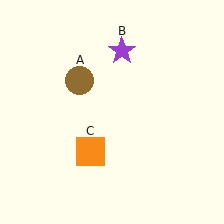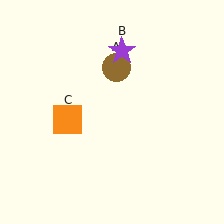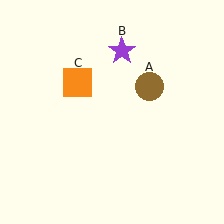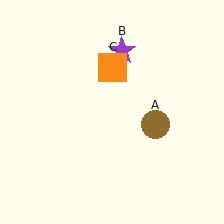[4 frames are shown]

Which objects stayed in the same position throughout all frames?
Purple star (object B) remained stationary.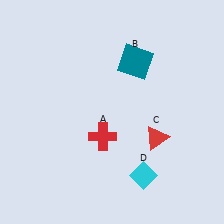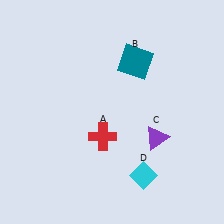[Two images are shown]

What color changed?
The triangle (C) changed from red in Image 1 to purple in Image 2.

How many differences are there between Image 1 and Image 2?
There is 1 difference between the two images.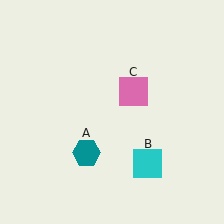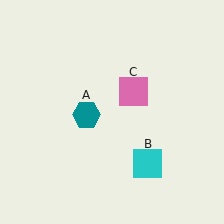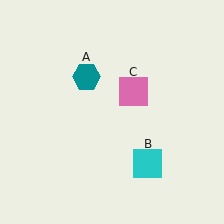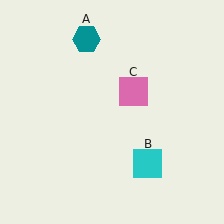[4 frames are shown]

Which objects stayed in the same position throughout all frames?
Cyan square (object B) and pink square (object C) remained stationary.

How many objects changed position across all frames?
1 object changed position: teal hexagon (object A).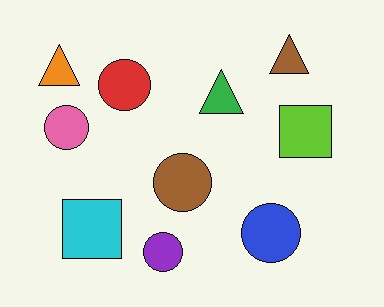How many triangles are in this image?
There are 3 triangles.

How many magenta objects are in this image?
There are no magenta objects.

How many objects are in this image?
There are 10 objects.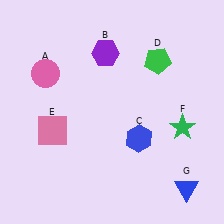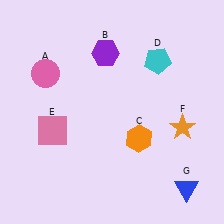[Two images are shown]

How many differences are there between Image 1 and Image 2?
There are 3 differences between the two images.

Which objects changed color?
C changed from blue to orange. D changed from green to cyan. F changed from green to orange.